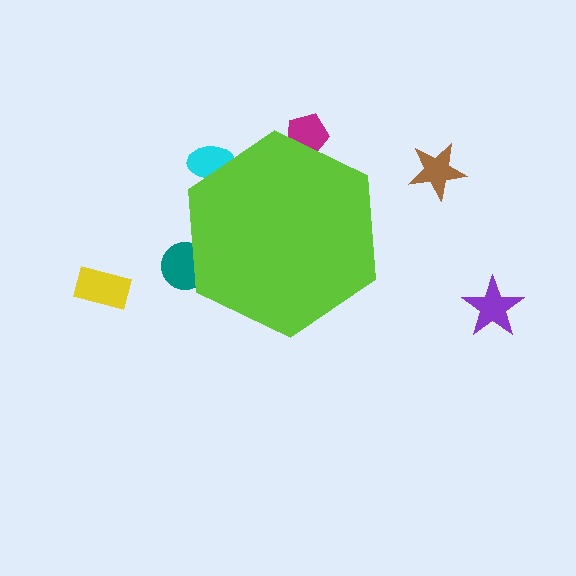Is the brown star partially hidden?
No, the brown star is fully visible.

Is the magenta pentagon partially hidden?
Yes, the magenta pentagon is partially hidden behind the lime hexagon.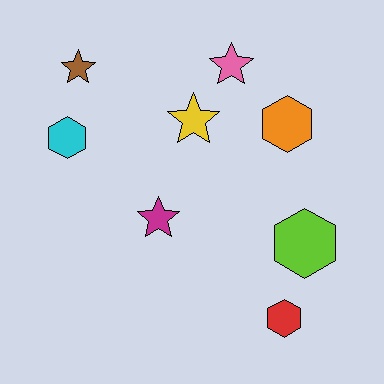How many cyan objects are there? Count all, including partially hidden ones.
There is 1 cyan object.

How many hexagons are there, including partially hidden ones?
There are 4 hexagons.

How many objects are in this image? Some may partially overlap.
There are 8 objects.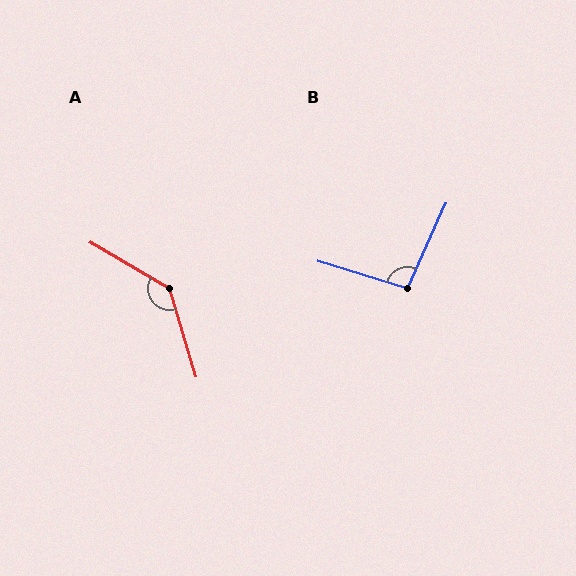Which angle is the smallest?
B, at approximately 97 degrees.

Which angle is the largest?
A, at approximately 137 degrees.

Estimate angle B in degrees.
Approximately 97 degrees.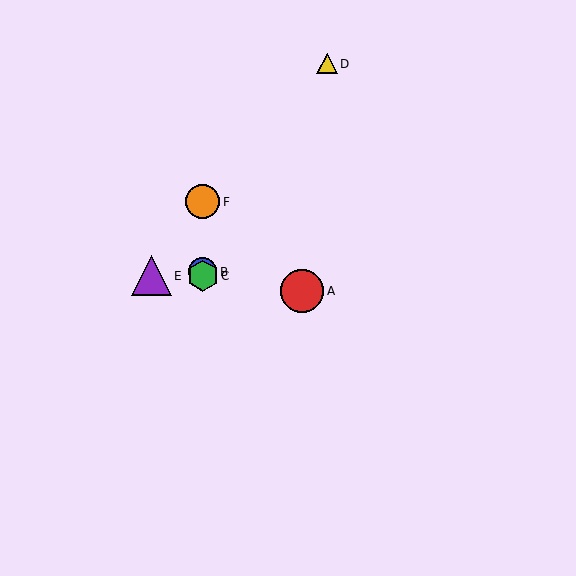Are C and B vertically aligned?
Yes, both are at x≈203.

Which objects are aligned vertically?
Objects B, C, F are aligned vertically.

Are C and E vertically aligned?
No, C is at x≈203 and E is at x≈152.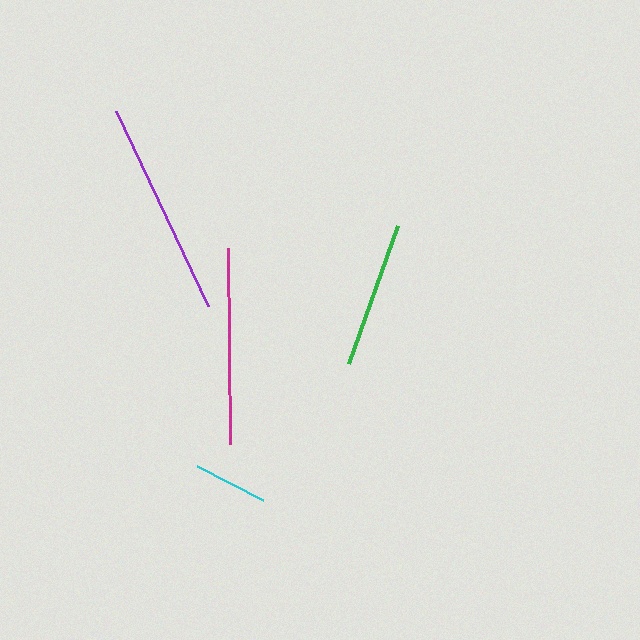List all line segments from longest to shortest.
From longest to shortest: purple, magenta, green, cyan.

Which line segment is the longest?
The purple line is the longest at approximately 215 pixels.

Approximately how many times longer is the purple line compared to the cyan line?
The purple line is approximately 2.9 times the length of the cyan line.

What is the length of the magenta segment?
The magenta segment is approximately 196 pixels long.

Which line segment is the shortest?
The cyan line is the shortest at approximately 75 pixels.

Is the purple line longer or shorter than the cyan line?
The purple line is longer than the cyan line.